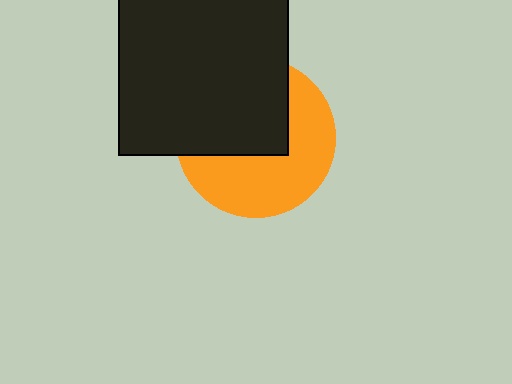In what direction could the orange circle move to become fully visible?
The orange circle could move toward the lower-right. That would shift it out from behind the black square entirely.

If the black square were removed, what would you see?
You would see the complete orange circle.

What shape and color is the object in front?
The object in front is a black square.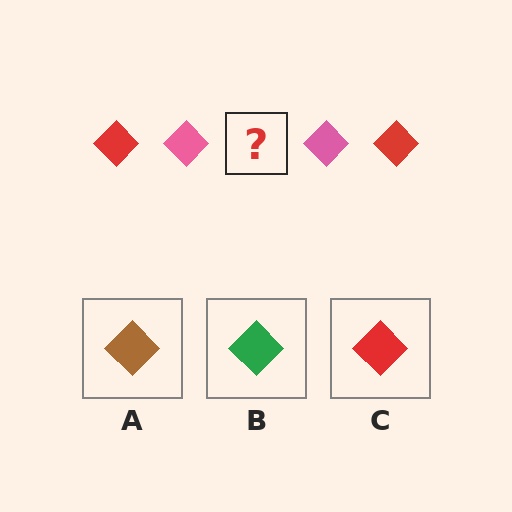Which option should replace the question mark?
Option C.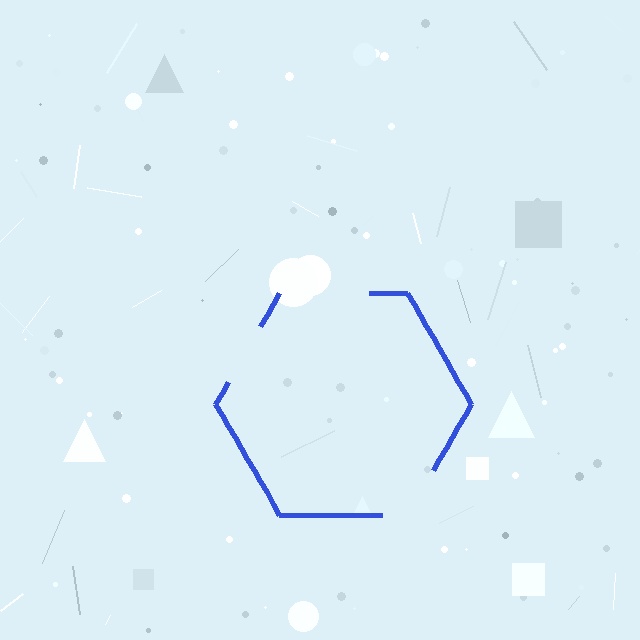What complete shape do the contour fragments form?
The contour fragments form a hexagon.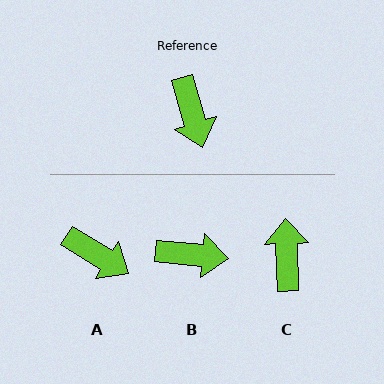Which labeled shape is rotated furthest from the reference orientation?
C, about 165 degrees away.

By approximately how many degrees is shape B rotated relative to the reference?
Approximately 68 degrees counter-clockwise.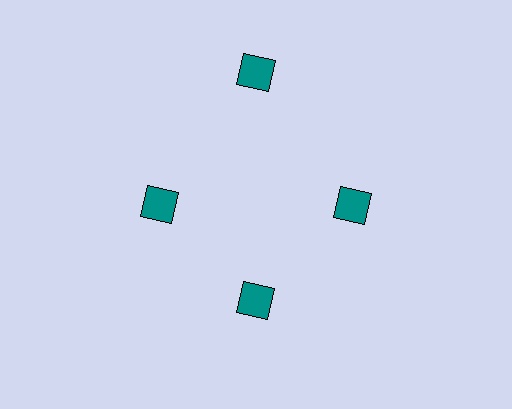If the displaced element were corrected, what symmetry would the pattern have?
It would have 4-fold rotational symmetry — the pattern would map onto itself every 90 degrees.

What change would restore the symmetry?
The symmetry would be restored by moving it inward, back onto the ring so that all 4 diamonds sit at equal angles and equal distance from the center.